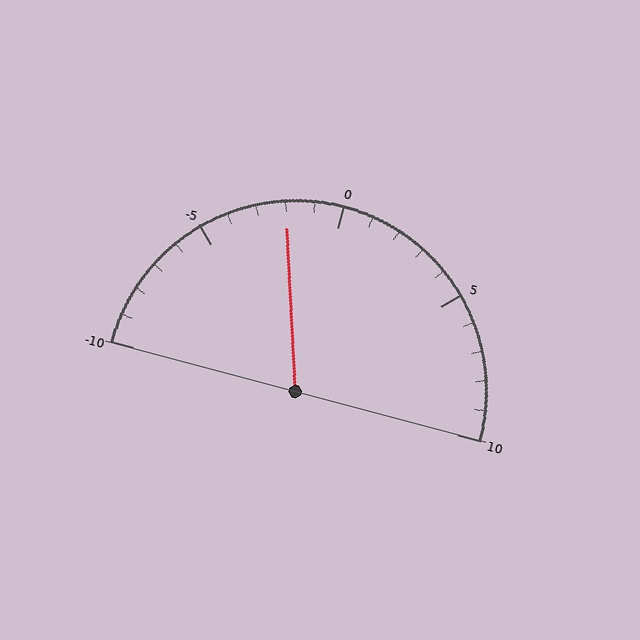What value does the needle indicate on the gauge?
The needle indicates approximately -2.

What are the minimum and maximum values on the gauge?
The gauge ranges from -10 to 10.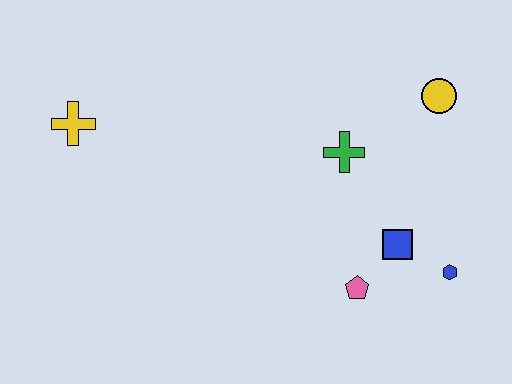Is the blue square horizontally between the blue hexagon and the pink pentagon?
Yes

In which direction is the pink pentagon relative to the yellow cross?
The pink pentagon is to the right of the yellow cross.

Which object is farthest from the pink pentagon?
The yellow cross is farthest from the pink pentagon.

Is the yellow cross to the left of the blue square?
Yes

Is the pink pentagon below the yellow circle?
Yes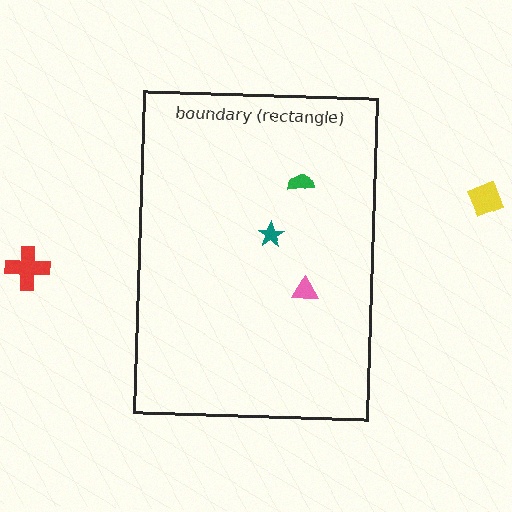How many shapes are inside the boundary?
3 inside, 2 outside.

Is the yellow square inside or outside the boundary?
Outside.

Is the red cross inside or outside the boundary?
Outside.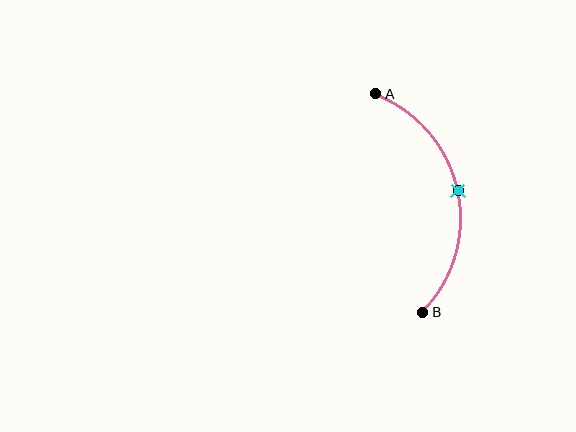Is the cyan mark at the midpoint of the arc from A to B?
Yes. The cyan mark lies on the arc at equal arc-length from both A and B — it is the arc midpoint.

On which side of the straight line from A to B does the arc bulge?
The arc bulges to the right of the straight line connecting A and B.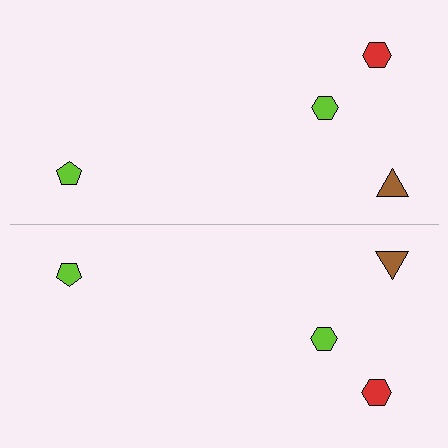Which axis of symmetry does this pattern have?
The pattern has a horizontal axis of symmetry running through the center of the image.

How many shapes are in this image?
There are 8 shapes in this image.